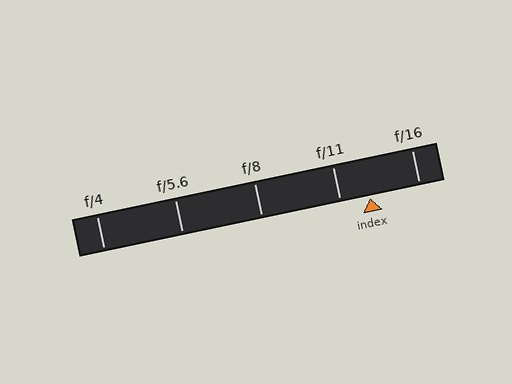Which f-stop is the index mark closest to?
The index mark is closest to f/11.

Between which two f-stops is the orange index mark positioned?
The index mark is between f/11 and f/16.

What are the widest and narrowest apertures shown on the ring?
The widest aperture shown is f/4 and the narrowest is f/16.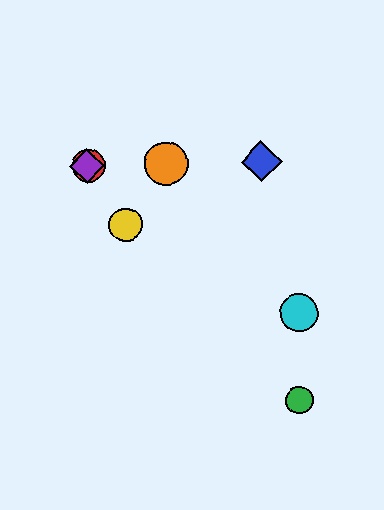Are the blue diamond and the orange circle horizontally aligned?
Yes, both are at y≈161.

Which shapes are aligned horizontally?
The red circle, the blue diamond, the purple diamond, the orange circle are aligned horizontally.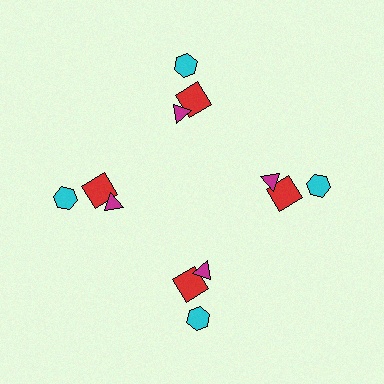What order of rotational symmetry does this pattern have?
This pattern has 4-fold rotational symmetry.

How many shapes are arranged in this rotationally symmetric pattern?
There are 12 shapes, arranged in 4 groups of 3.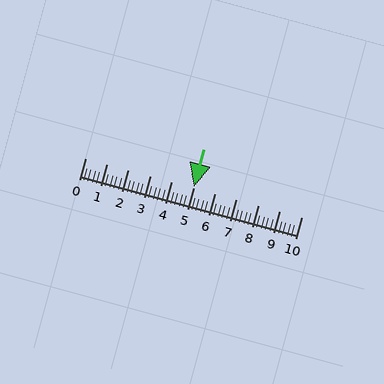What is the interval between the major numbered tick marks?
The major tick marks are spaced 1 units apart.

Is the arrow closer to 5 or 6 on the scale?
The arrow is closer to 5.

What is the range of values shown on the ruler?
The ruler shows values from 0 to 10.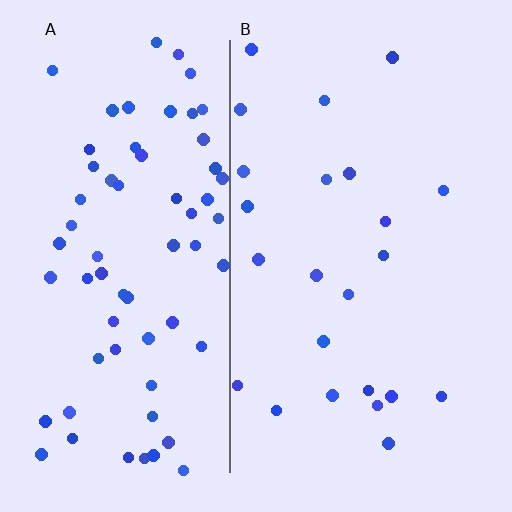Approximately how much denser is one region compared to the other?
Approximately 2.9× — region A over region B.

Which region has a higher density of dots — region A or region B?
A (the left).